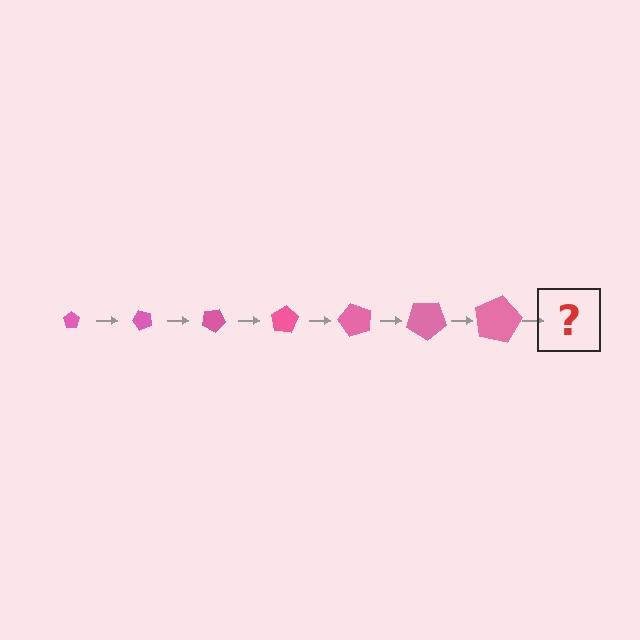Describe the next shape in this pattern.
It should be a pentagon, larger than the previous one and rotated 350 degrees from the start.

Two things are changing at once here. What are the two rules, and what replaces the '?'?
The two rules are that the pentagon grows larger each step and it rotates 50 degrees each step. The '?' should be a pentagon, larger than the previous one and rotated 350 degrees from the start.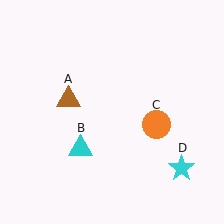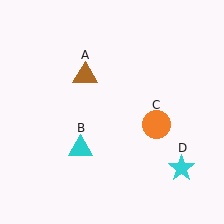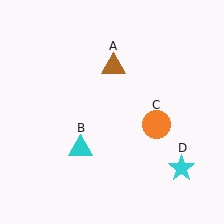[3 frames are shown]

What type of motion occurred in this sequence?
The brown triangle (object A) rotated clockwise around the center of the scene.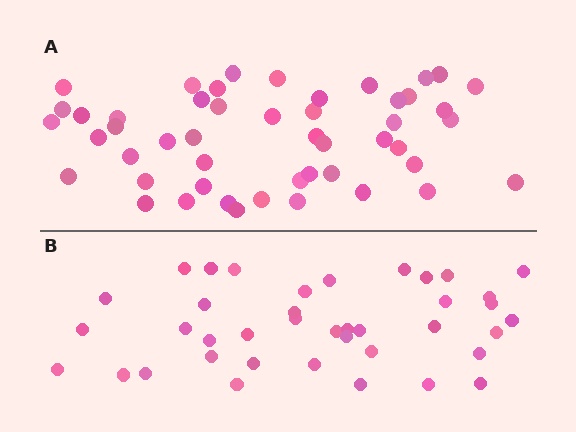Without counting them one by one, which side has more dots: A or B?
Region A (the top region) has more dots.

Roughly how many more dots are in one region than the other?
Region A has roughly 10 or so more dots than region B.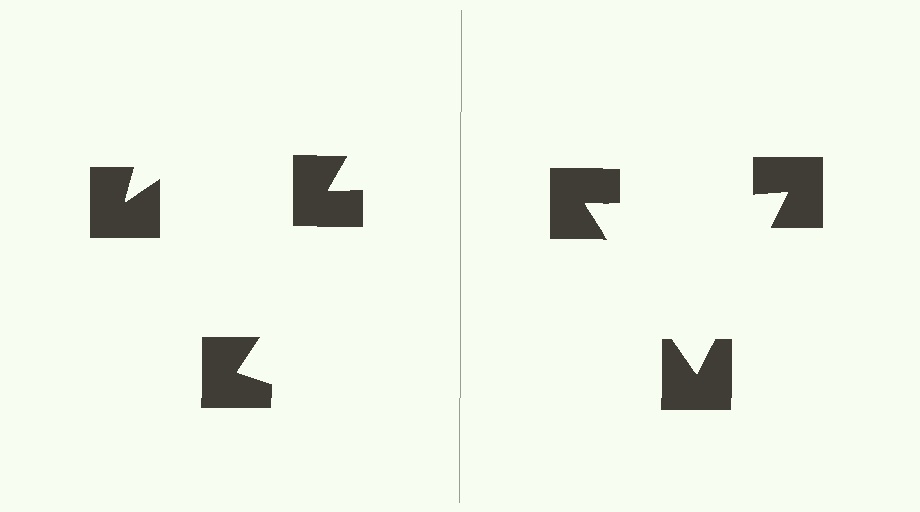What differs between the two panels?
The notched squares are positioned identically on both sides; only the wedge orientations differ. On the right they align to a triangle; on the left they are misaligned.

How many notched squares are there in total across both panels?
6 — 3 on each side.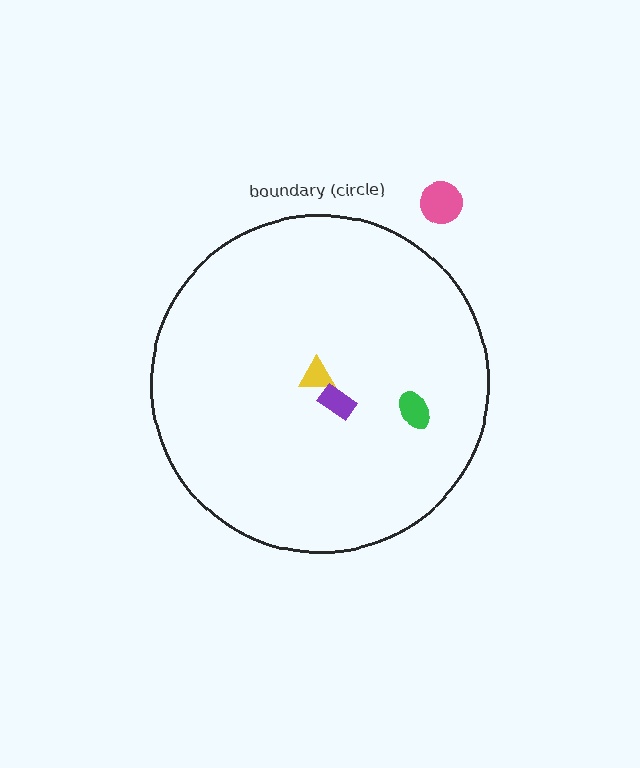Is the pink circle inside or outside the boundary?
Outside.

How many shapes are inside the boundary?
3 inside, 1 outside.